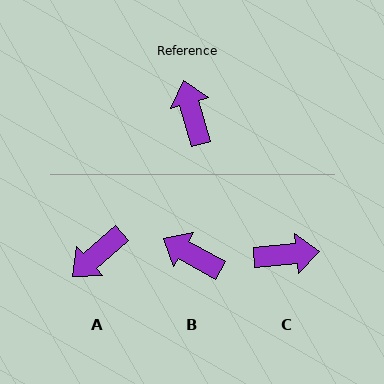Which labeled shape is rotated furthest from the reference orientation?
A, about 116 degrees away.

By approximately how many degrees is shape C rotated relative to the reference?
Approximately 100 degrees clockwise.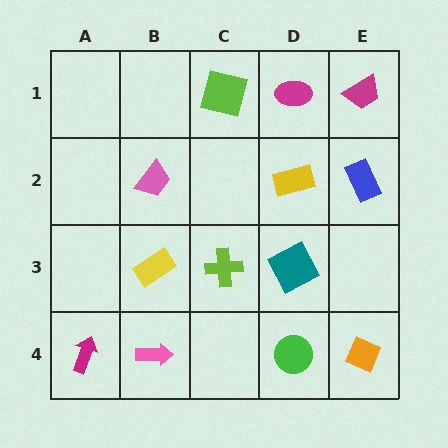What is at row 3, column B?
A yellow rectangle.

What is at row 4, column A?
A magenta arrow.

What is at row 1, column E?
A magenta trapezoid.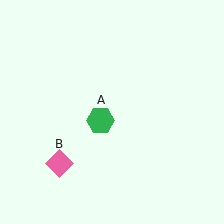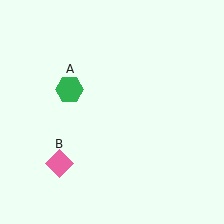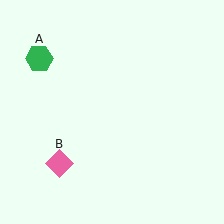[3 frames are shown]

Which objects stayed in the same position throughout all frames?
Pink diamond (object B) remained stationary.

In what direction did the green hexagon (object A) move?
The green hexagon (object A) moved up and to the left.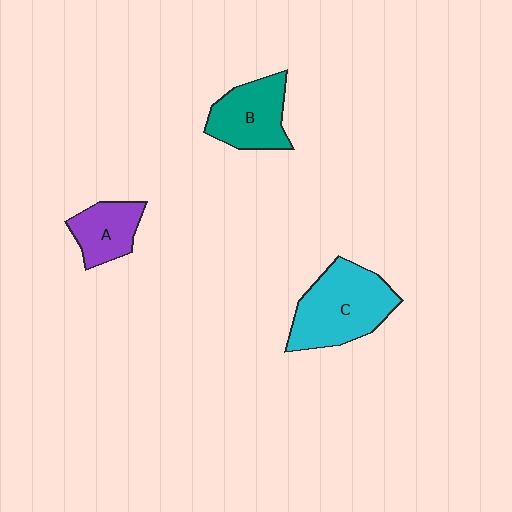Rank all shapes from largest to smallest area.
From largest to smallest: C (cyan), B (teal), A (purple).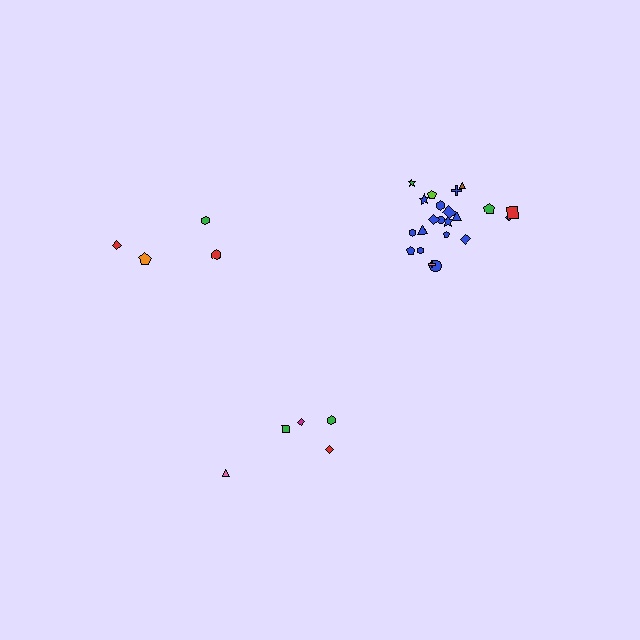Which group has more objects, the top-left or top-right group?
The top-right group.